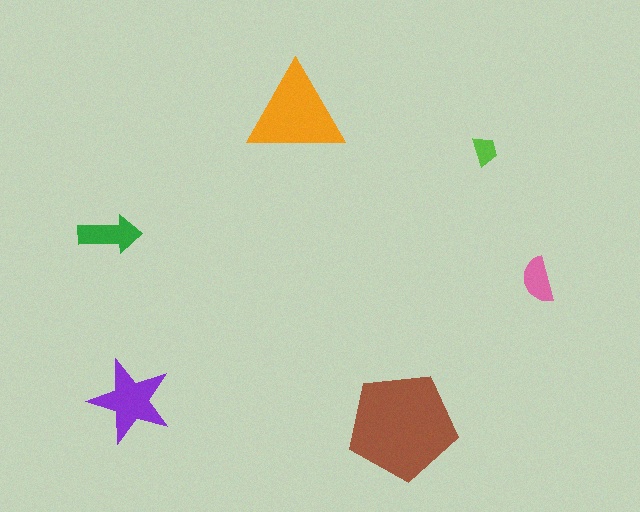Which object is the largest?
The brown pentagon.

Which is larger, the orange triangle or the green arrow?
The orange triangle.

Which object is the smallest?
The lime trapezoid.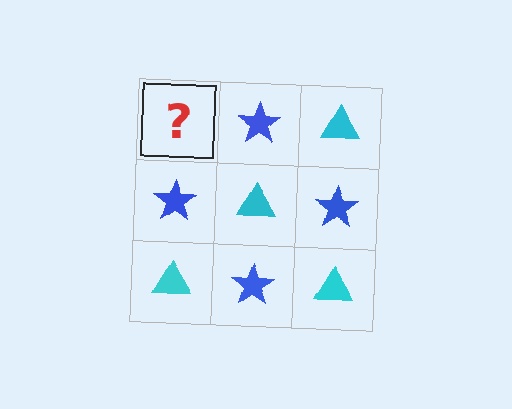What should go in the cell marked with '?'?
The missing cell should contain a cyan triangle.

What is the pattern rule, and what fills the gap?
The rule is that it alternates cyan triangle and blue star in a checkerboard pattern. The gap should be filled with a cyan triangle.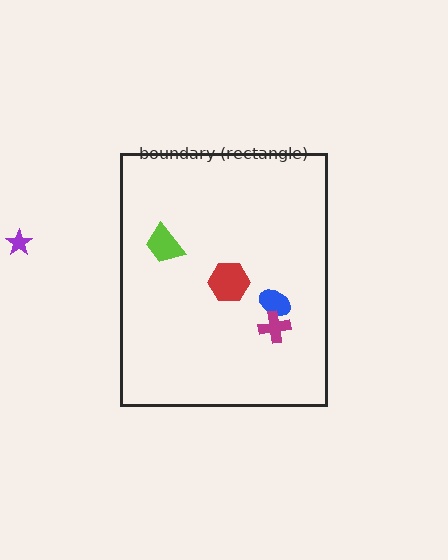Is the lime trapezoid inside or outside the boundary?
Inside.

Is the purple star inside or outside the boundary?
Outside.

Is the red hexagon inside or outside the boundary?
Inside.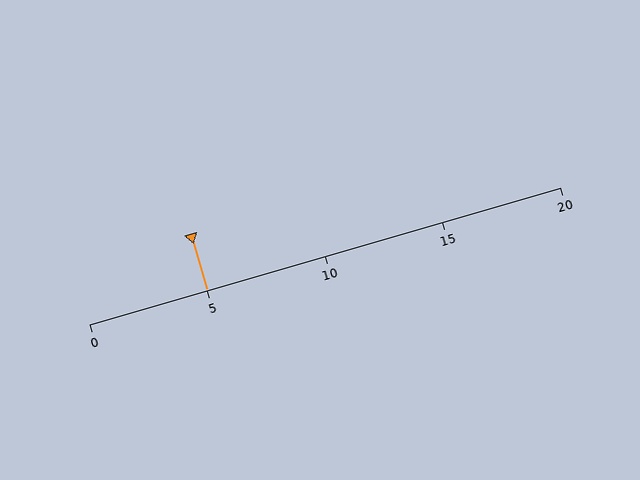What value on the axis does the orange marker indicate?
The marker indicates approximately 5.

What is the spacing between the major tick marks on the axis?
The major ticks are spaced 5 apart.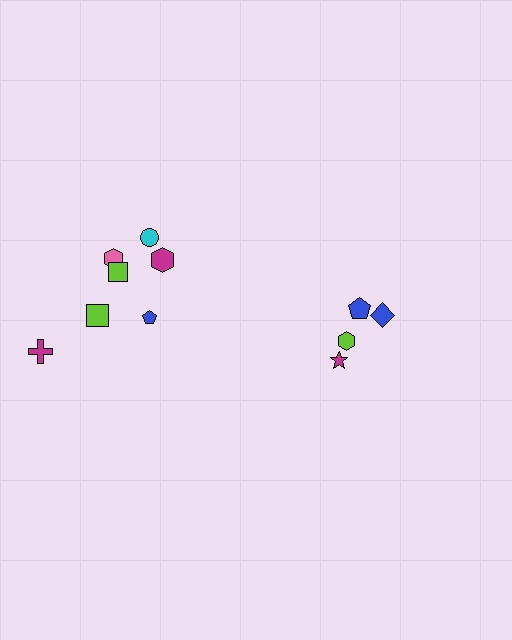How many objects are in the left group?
There are 7 objects.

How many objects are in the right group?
There are 4 objects.